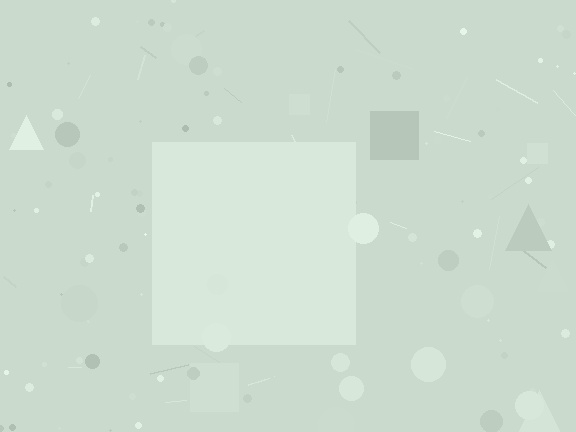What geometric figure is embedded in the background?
A square is embedded in the background.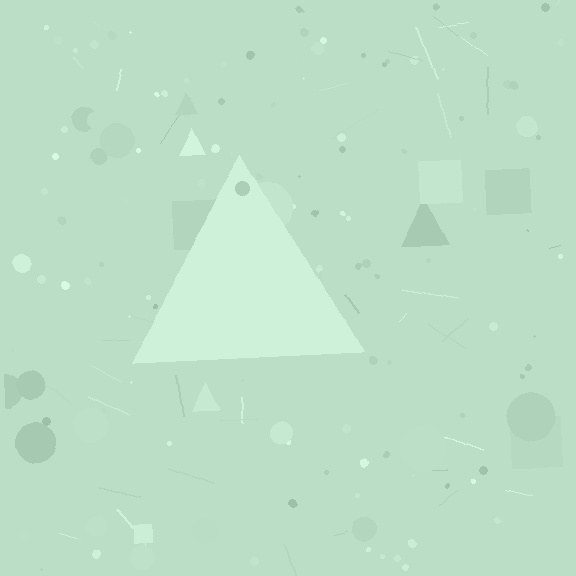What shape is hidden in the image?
A triangle is hidden in the image.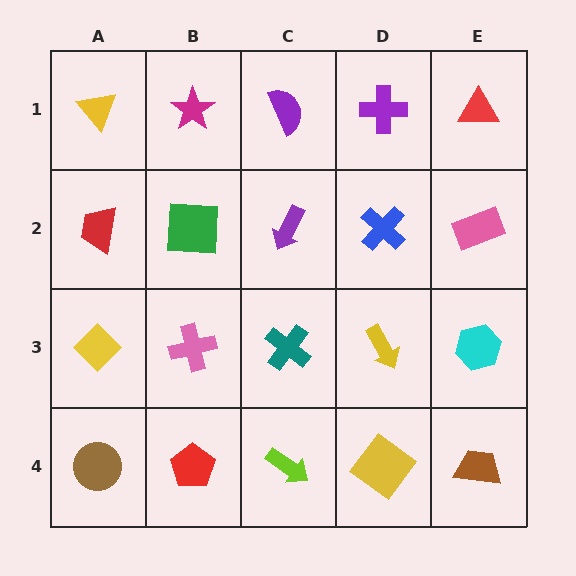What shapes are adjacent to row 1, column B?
A green square (row 2, column B), a yellow triangle (row 1, column A), a purple semicircle (row 1, column C).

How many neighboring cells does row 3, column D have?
4.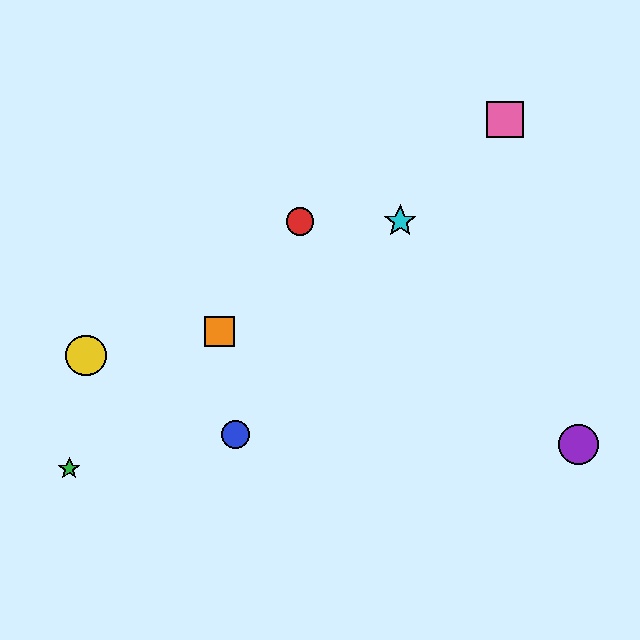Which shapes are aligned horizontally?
The red circle, the cyan star are aligned horizontally.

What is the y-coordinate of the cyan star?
The cyan star is at y≈221.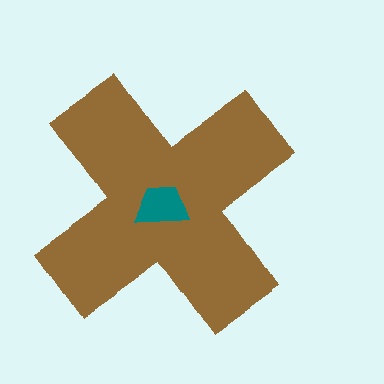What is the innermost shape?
The teal trapezoid.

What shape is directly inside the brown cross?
The teal trapezoid.